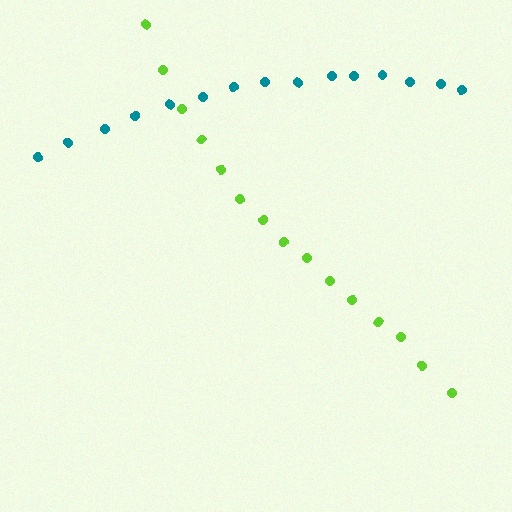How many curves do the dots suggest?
There are 2 distinct paths.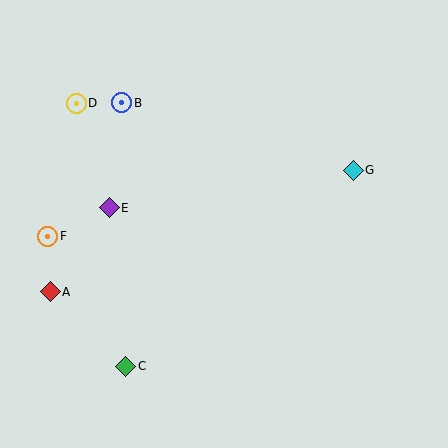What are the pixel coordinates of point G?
Point G is at (353, 170).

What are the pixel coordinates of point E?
Point E is at (109, 208).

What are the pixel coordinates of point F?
Point F is at (48, 236).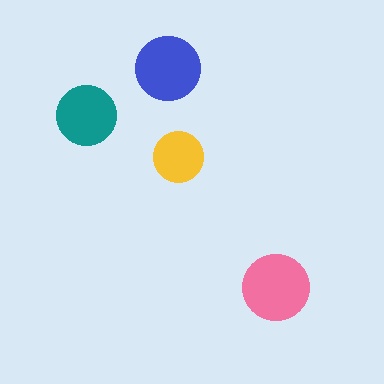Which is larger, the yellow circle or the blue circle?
The blue one.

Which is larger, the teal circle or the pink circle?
The pink one.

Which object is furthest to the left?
The teal circle is leftmost.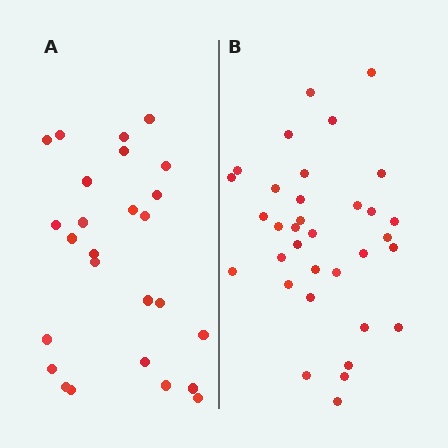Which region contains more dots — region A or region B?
Region B (the right region) has more dots.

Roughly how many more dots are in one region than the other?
Region B has roughly 8 or so more dots than region A.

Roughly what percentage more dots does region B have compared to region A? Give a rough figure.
About 30% more.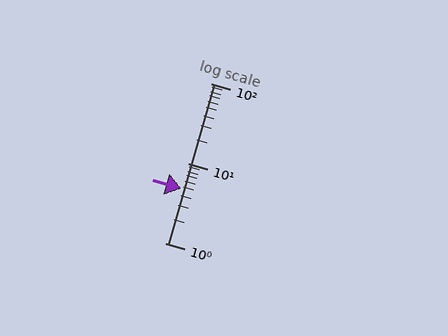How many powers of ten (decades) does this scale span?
The scale spans 2 decades, from 1 to 100.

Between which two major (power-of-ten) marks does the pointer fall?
The pointer is between 1 and 10.